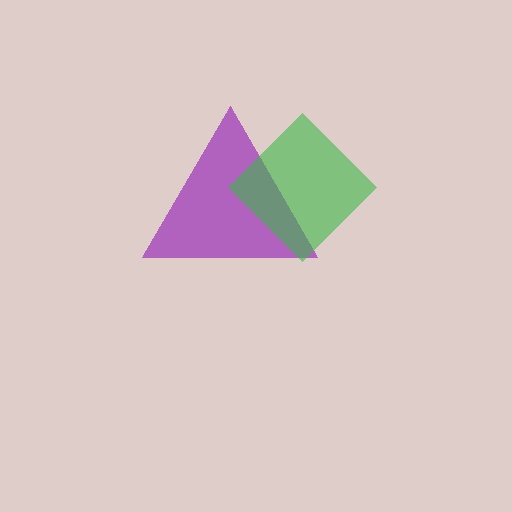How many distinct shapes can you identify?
There are 2 distinct shapes: a purple triangle, a green diamond.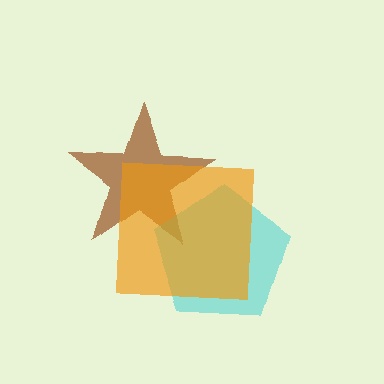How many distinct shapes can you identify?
There are 3 distinct shapes: a brown star, a cyan pentagon, an orange square.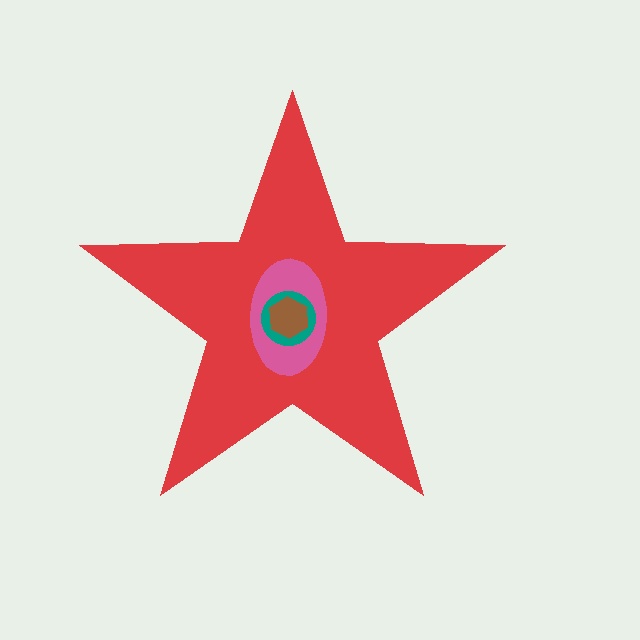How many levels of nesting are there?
4.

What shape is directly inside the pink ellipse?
The teal circle.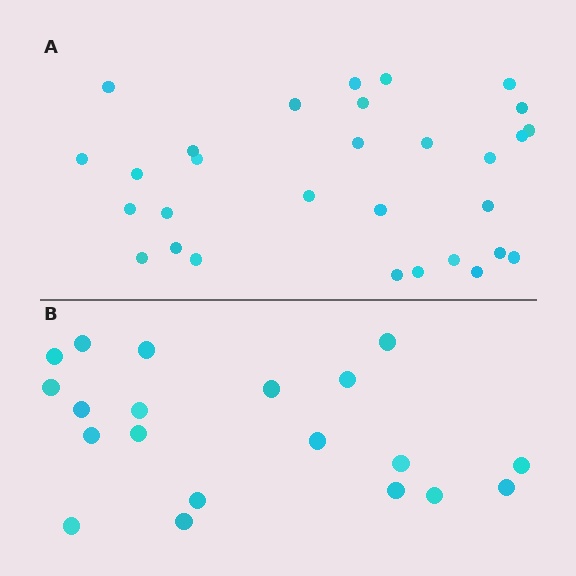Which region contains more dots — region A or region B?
Region A (the top region) has more dots.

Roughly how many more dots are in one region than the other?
Region A has roughly 10 or so more dots than region B.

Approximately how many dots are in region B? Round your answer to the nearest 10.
About 20 dots.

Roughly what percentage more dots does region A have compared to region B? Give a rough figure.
About 50% more.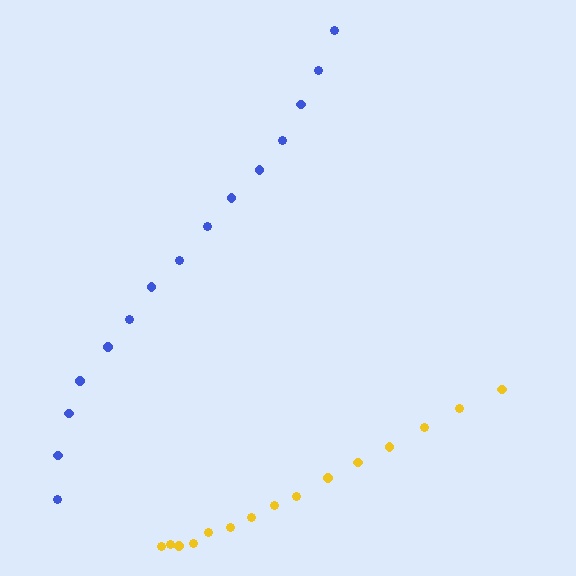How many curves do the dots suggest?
There are 2 distinct paths.